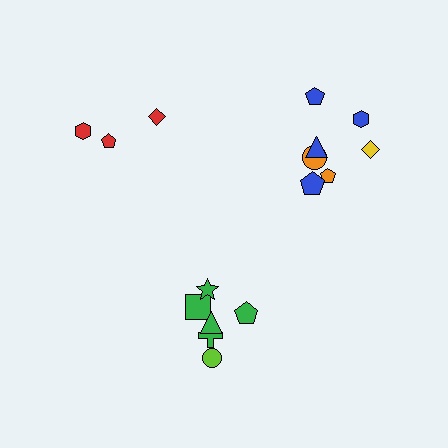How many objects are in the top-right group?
There are 7 objects.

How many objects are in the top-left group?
There are 3 objects.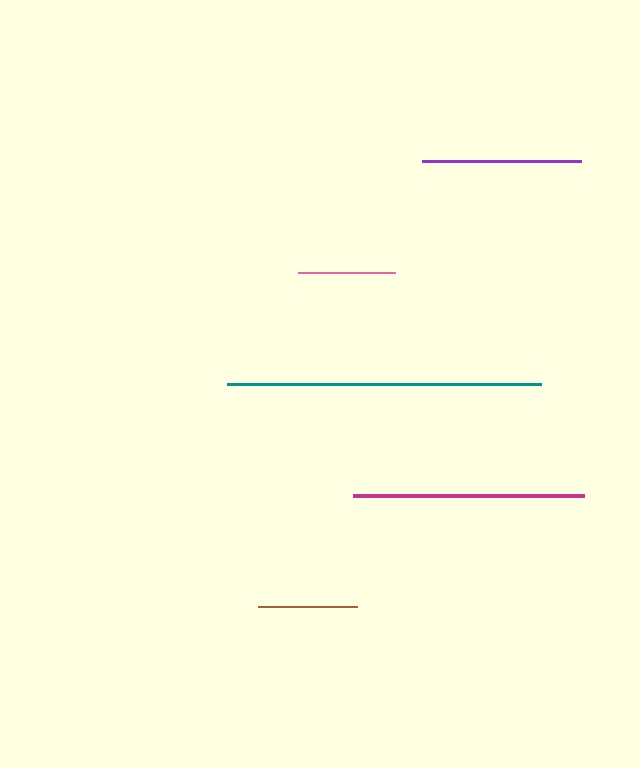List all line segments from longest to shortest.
From longest to shortest: teal, magenta, purple, brown, pink.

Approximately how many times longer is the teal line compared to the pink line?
The teal line is approximately 3.2 times the length of the pink line.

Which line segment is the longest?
The teal line is the longest at approximately 313 pixels.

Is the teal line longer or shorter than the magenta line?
The teal line is longer than the magenta line.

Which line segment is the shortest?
The pink line is the shortest at approximately 97 pixels.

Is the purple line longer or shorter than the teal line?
The teal line is longer than the purple line.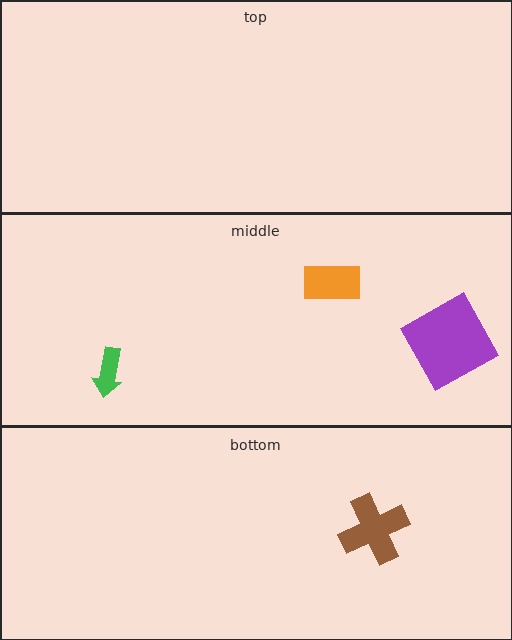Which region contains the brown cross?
The bottom region.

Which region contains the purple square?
The middle region.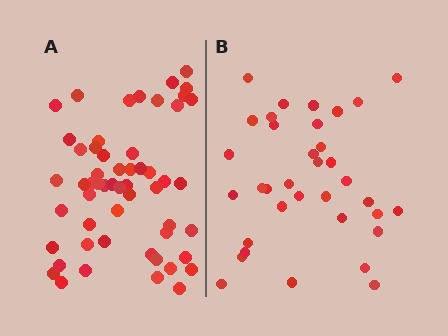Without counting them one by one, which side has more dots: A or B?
Region A (the left region) has more dots.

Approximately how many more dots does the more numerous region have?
Region A has approximately 20 more dots than region B.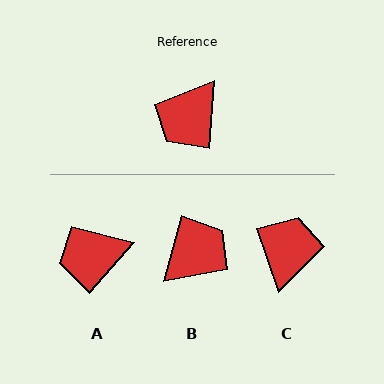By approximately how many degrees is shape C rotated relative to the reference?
Approximately 156 degrees clockwise.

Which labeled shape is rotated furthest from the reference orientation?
B, about 170 degrees away.